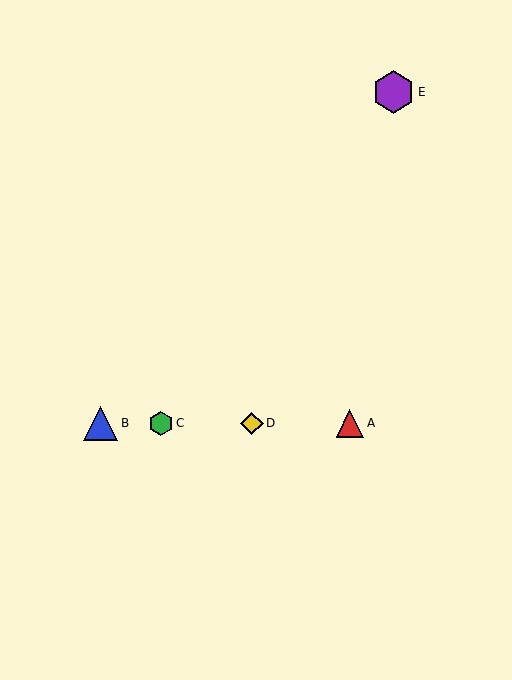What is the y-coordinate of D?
Object D is at y≈423.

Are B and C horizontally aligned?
Yes, both are at y≈423.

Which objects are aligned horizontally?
Objects A, B, C, D are aligned horizontally.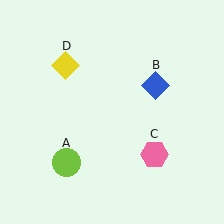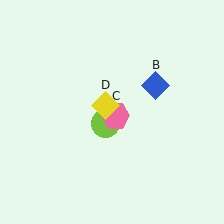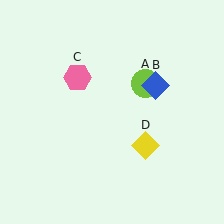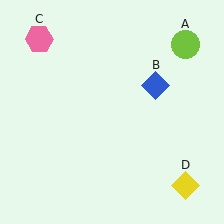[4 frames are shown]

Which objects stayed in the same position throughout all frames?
Blue diamond (object B) remained stationary.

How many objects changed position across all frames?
3 objects changed position: lime circle (object A), pink hexagon (object C), yellow diamond (object D).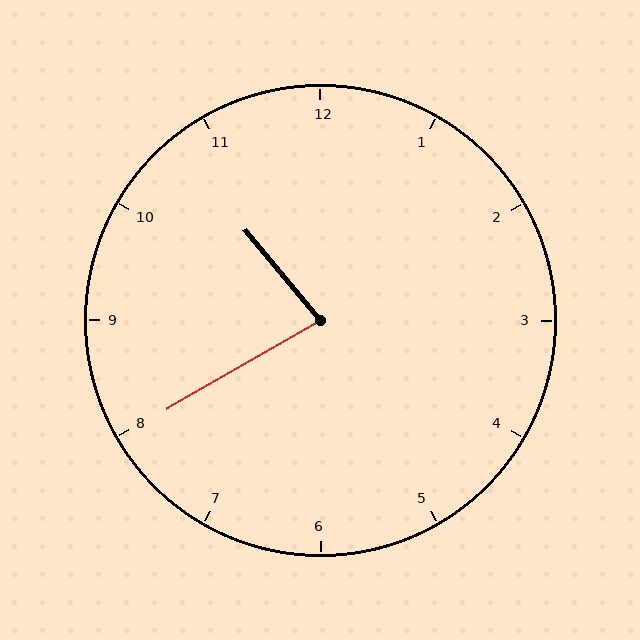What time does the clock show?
10:40.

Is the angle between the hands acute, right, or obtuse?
It is acute.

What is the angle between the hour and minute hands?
Approximately 80 degrees.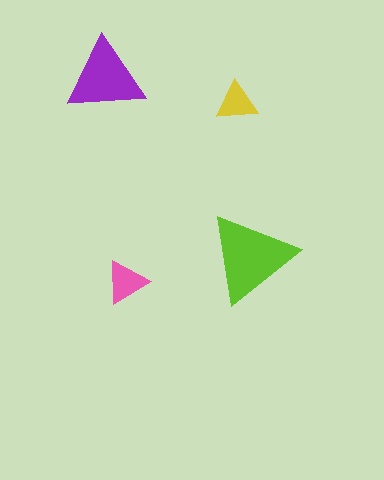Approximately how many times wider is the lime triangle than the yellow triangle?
About 2 times wider.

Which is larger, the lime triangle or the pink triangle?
The lime one.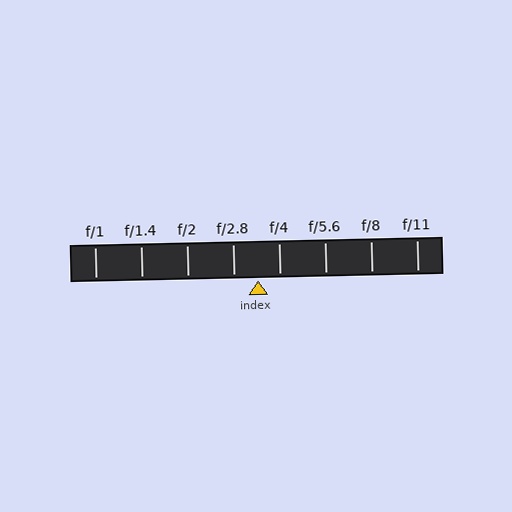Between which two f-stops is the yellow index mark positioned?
The index mark is between f/2.8 and f/4.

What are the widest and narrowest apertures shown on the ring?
The widest aperture shown is f/1 and the narrowest is f/11.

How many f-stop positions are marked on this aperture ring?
There are 8 f-stop positions marked.